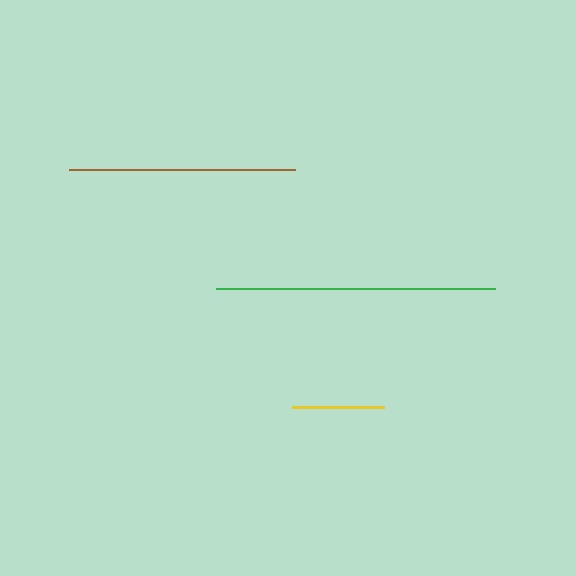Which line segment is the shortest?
The yellow line is the shortest at approximately 92 pixels.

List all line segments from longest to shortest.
From longest to shortest: green, brown, yellow.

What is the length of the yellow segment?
The yellow segment is approximately 92 pixels long.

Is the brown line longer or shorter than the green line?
The green line is longer than the brown line.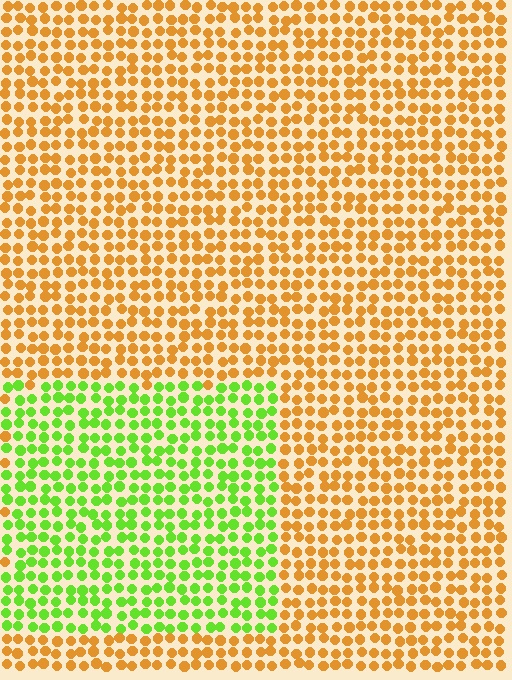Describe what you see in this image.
The image is filled with small orange elements in a uniform arrangement. A rectangle-shaped region is visible where the elements are tinted to a slightly different hue, forming a subtle color boundary.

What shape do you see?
I see a rectangle.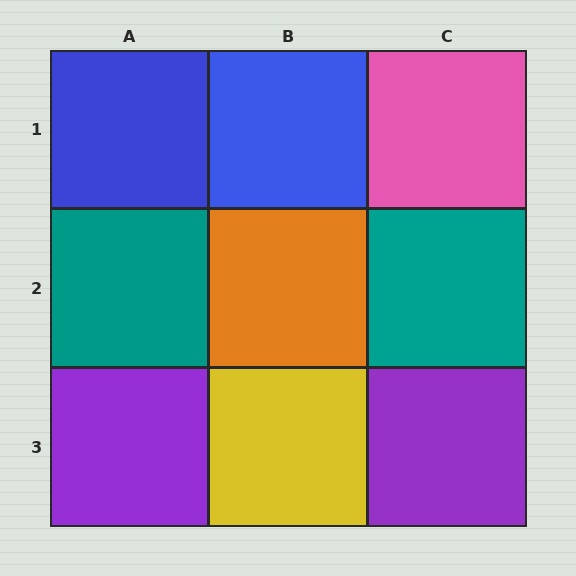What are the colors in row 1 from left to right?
Blue, blue, pink.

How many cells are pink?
1 cell is pink.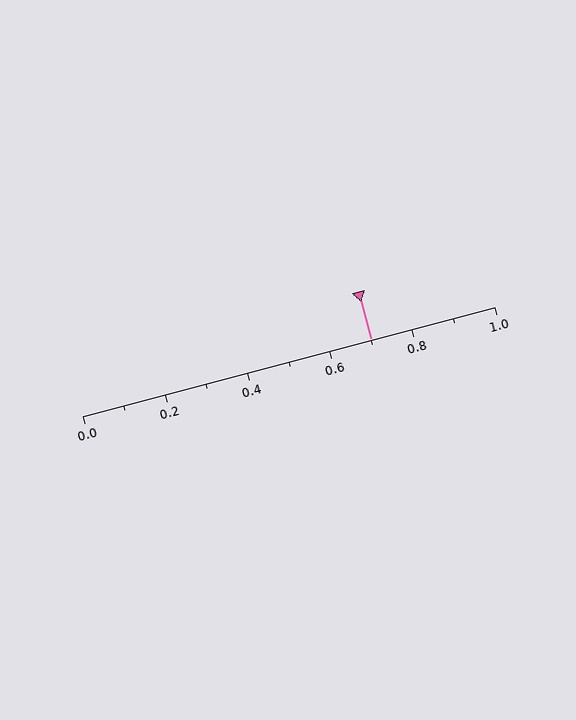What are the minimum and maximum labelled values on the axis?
The axis runs from 0.0 to 1.0.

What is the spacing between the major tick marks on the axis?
The major ticks are spaced 0.2 apart.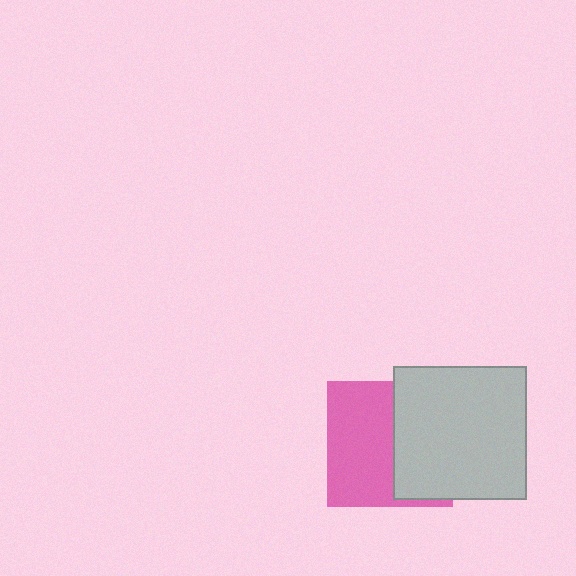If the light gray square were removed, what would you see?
You would see the complete pink square.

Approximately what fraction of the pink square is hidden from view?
Roughly 45% of the pink square is hidden behind the light gray square.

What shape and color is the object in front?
The object in front is a light gray square.